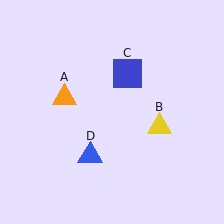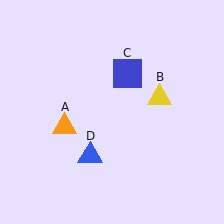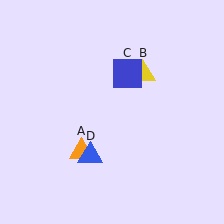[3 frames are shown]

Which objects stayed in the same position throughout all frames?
Blue square (object C) and blue triangle (object D) remained stationary.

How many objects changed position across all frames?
2 objects changed position: orange triangle (object A), yellow triangle (object B).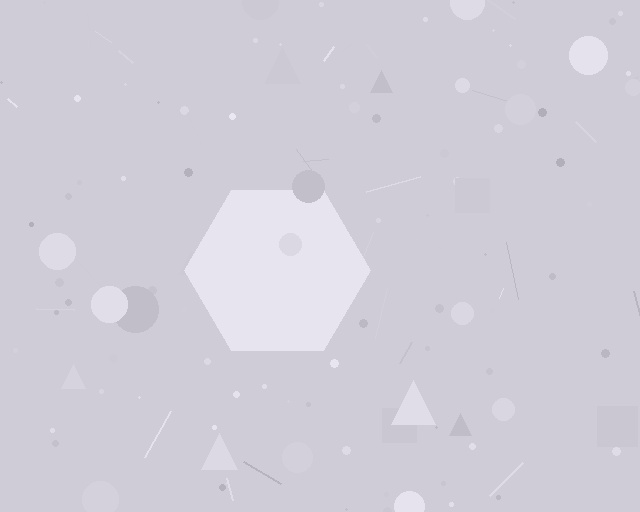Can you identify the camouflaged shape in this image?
The camouflaged shape is a hexagon.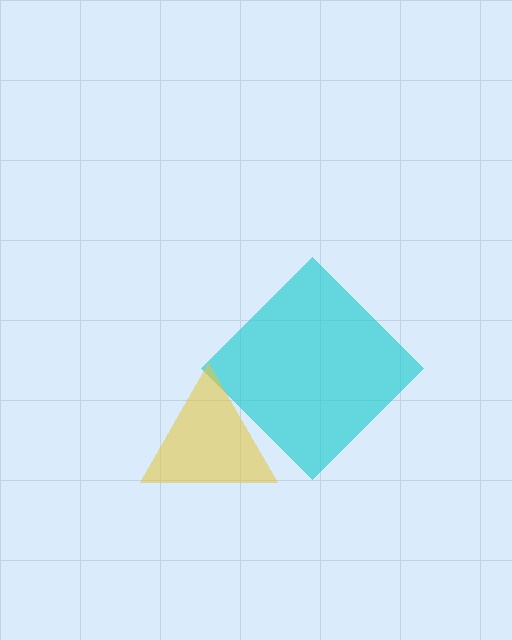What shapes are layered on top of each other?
The layered shapes are: a cyan diamond, a yellow triangle.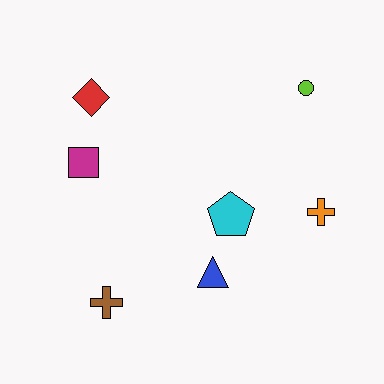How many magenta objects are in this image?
There is 1 magenta object.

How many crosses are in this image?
There are 2 crosses.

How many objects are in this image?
There are 7 objects.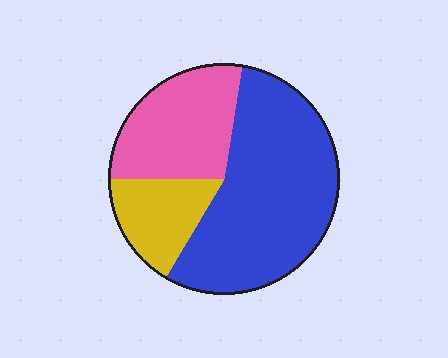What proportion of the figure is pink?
Pink takes up between a sixth and a third of the figure.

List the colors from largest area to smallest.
From largest to smallest: blue, pink, yellow.